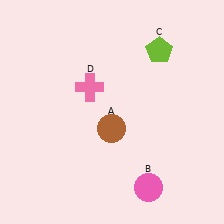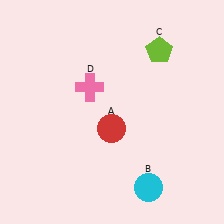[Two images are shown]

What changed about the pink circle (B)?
In Image 1, B is pink. In Image 2, it changed to cyan.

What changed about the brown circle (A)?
In Image 1, A is brown. In Image 2, it changed to red.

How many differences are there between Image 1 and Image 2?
There are 2 differences between the two images.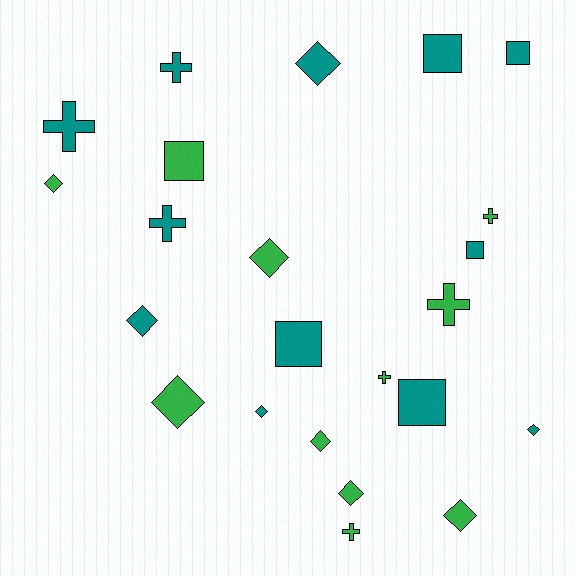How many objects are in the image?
There are 23 objects.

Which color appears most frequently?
Teal, with 12 objects.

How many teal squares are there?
There are 5 teal squares.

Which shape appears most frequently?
Diamond, with 10 objects.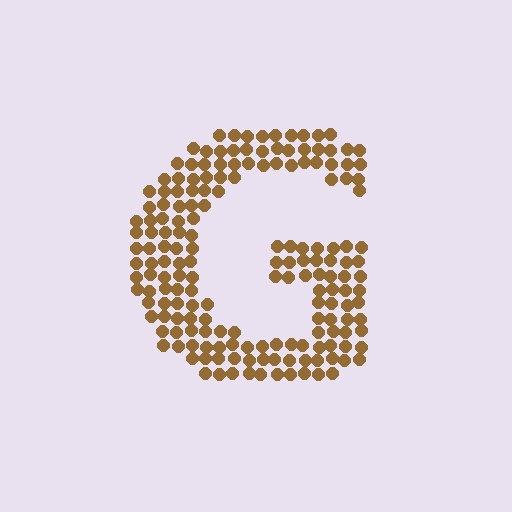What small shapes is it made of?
It is made of small circles.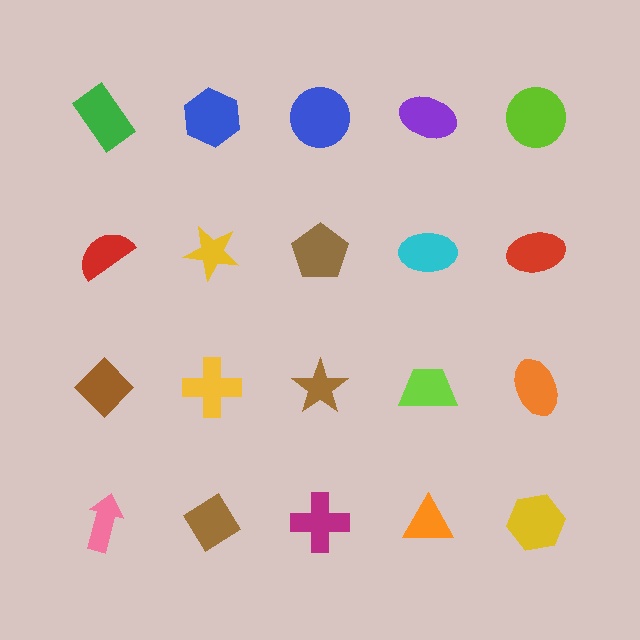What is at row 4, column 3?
A magenta cross.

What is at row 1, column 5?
A lime circle.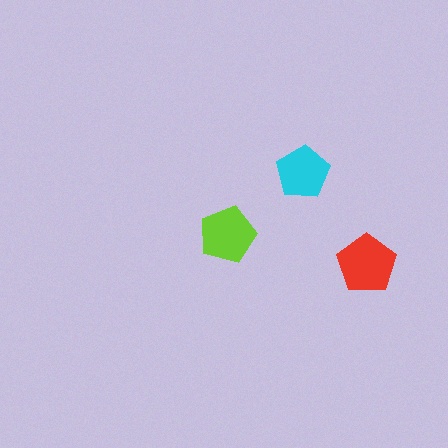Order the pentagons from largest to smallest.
the red one, the lime one, the cyan one.